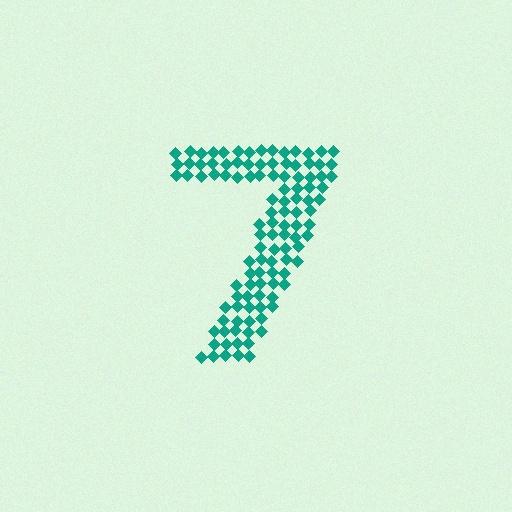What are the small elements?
The small elements are diamonds.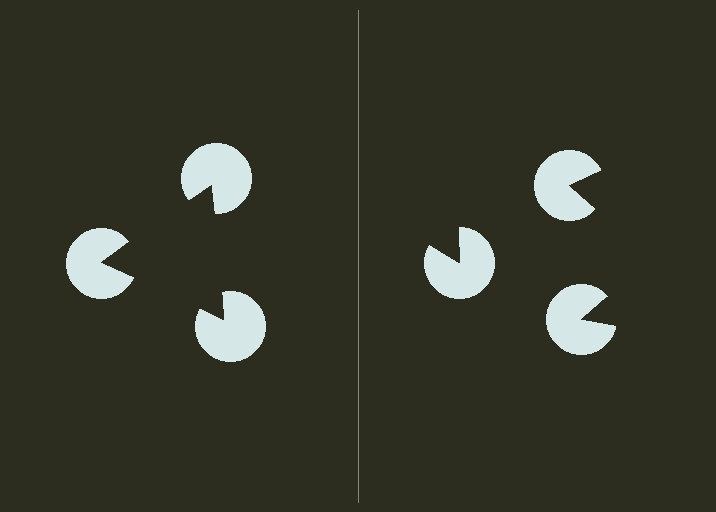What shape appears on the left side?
An illusory triangle.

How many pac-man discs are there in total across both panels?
6 — 3 on each side.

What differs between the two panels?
The pac-man discs are positioned identically on both sides; only the wedge orientations differ. On the left they align to a triangle; on the right they are misaligned.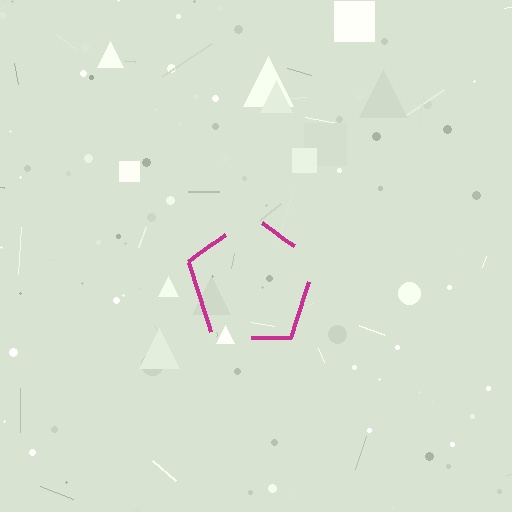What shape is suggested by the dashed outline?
The dashed outline suggests a pentagon.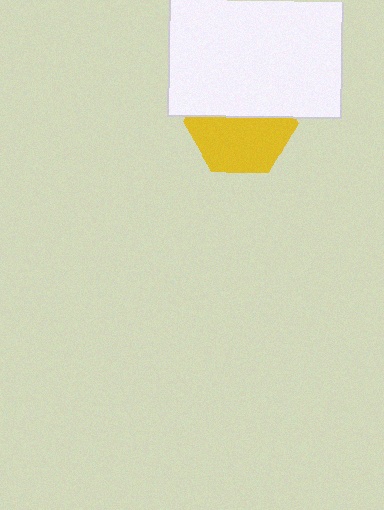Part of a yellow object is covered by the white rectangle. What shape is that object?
It is a hexagon.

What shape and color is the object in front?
The object in front is a white rectangle.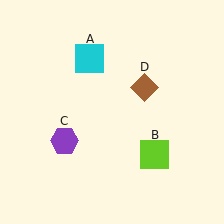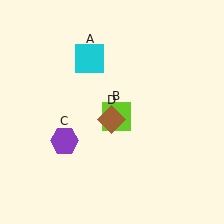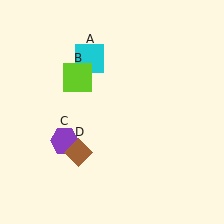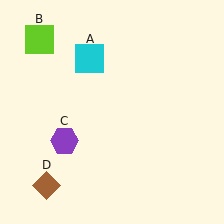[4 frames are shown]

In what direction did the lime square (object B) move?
The lime square (object B) moved up and to the left.